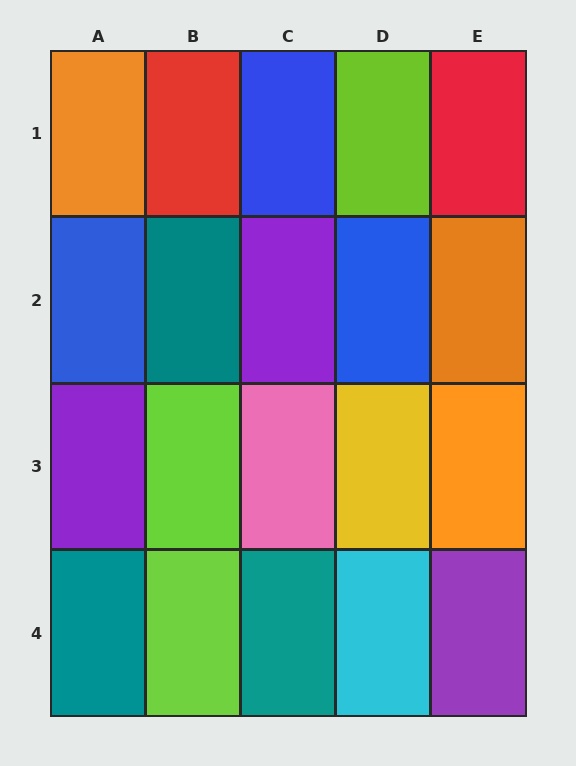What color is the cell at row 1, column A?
Orange.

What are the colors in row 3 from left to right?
Purple, lime, pink, yellow, orange.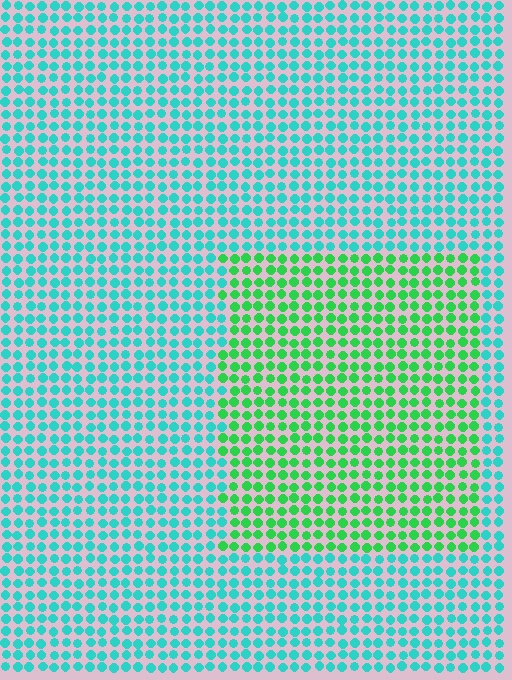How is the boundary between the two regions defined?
The boundary is defined purely by a slight shift in hue (about 44 degrees). Spacing, size, and orientation are identical on both sides.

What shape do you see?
I see a rectangle.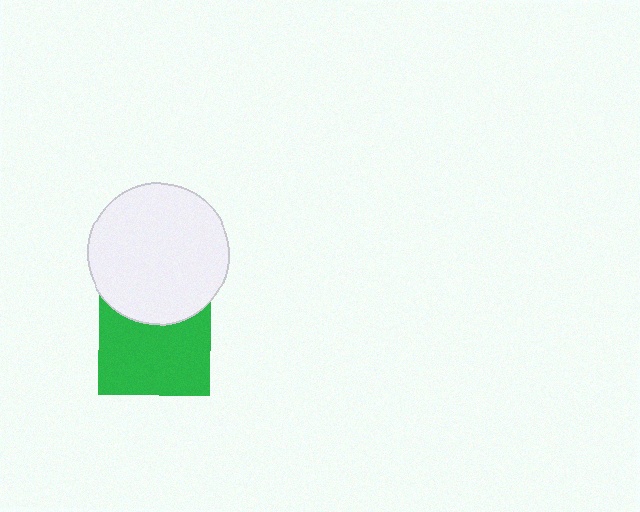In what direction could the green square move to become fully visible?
The green square could move down. That would shift it out from behind the white circle entirely.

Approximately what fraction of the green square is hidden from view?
Roughly 30% of the green square is hidden behind the white circle.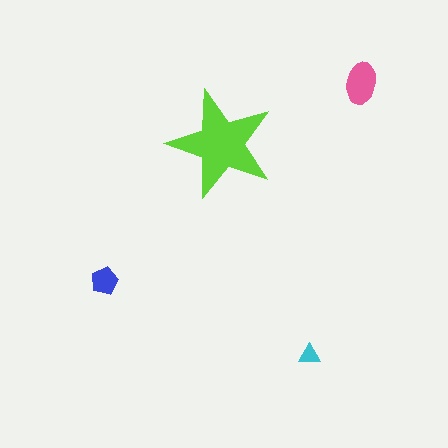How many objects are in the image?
There are 4 objects in the image.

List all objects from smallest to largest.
The cyan triangle, the blue pentagon, the pink ellipse, the lime star.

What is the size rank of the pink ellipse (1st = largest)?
2nd.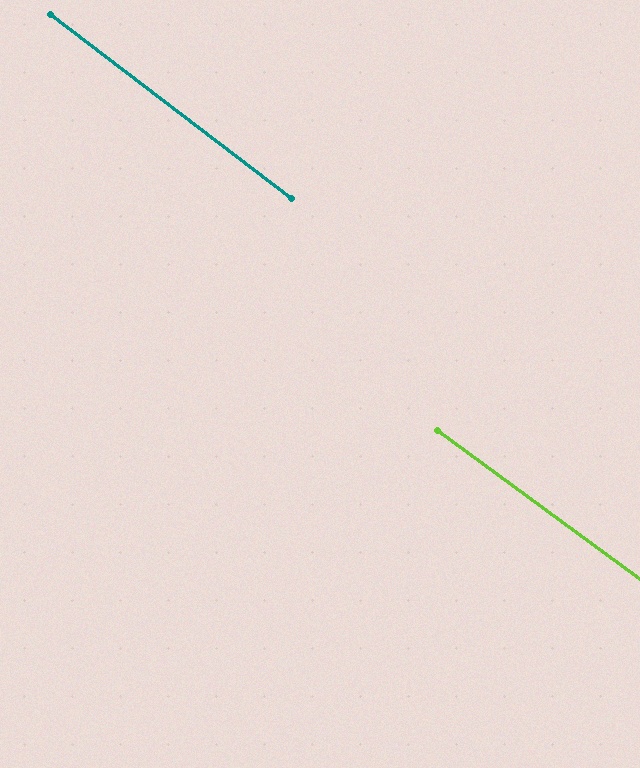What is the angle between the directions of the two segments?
Approximately 1 degree.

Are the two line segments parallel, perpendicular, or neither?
Parallel — their directions differ by only 1.1°.